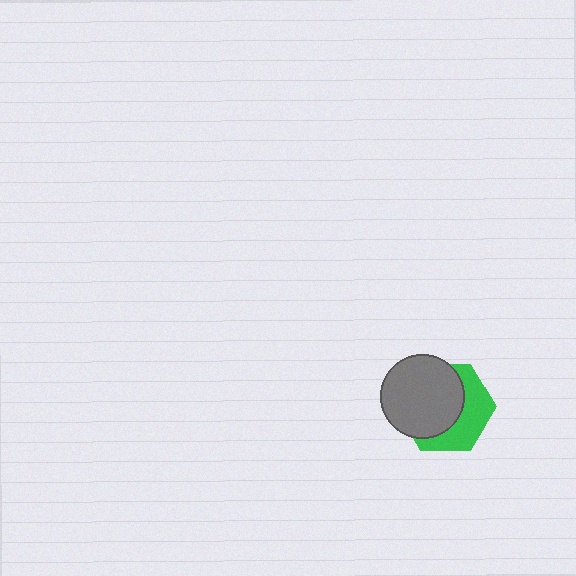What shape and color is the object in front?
The object in front is a gray circle.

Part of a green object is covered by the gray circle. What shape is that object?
It is a hexagon.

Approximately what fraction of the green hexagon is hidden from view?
Roughly 58% of the green hexagon is hidden behind the gray circle.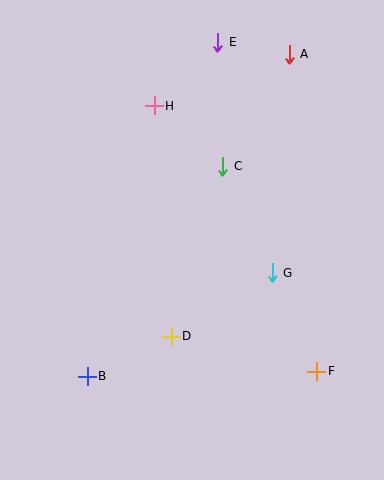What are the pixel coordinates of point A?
Point A is at (289, 54).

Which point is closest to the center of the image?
Point C at (223, 166) is closest to the center.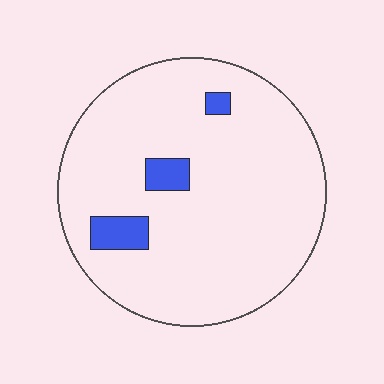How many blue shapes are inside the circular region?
3.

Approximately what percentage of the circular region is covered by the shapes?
Approximately 5%.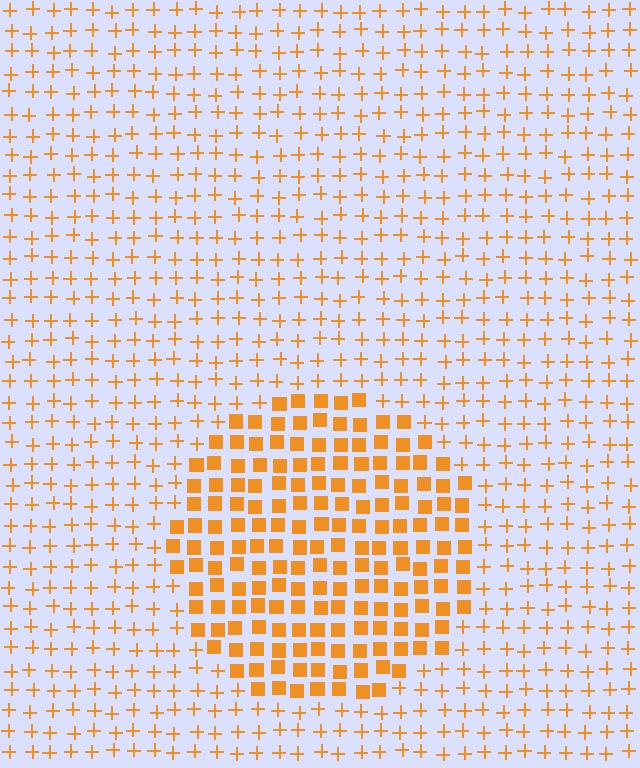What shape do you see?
I see a circle.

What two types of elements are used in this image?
The image uses squares inside the circle region and plus signs outside it.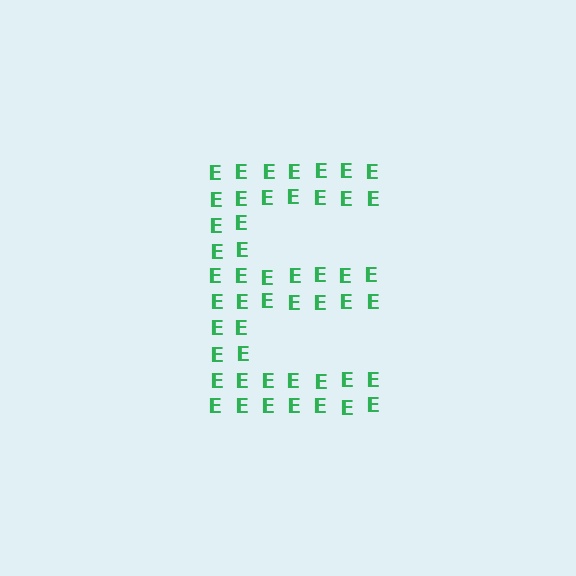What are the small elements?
The small elements are letter E's.